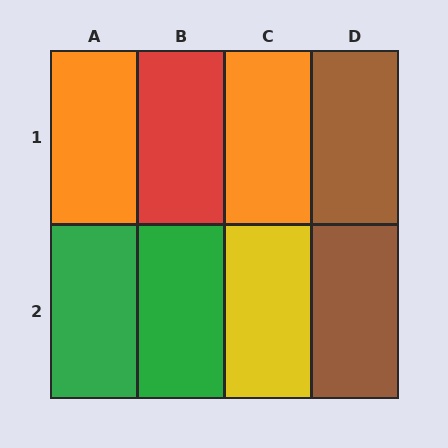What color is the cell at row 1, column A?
Orange.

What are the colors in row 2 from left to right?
Green, green, yellow, brown.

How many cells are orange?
2 cells are orange.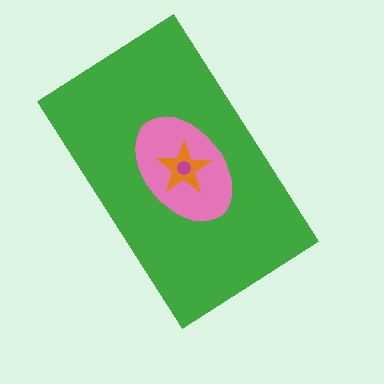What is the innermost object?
The magenta circle.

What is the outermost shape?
The green rectangle.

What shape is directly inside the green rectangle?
The pink ellipse.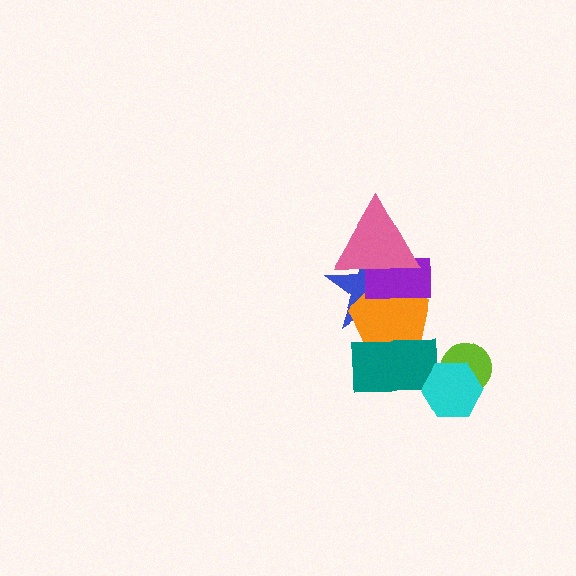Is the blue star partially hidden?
Yes, it is partially covered by another shape.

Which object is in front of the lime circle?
The cyan hexagon is in front of the lime circle.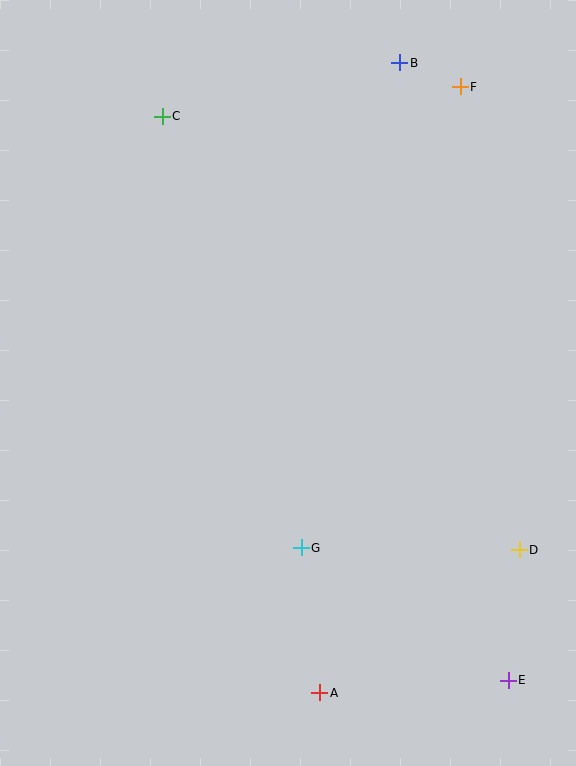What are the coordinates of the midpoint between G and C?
The midpoint between G and C is at (232, 332).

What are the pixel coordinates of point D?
Point D is at (519, 550).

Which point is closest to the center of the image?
Point G at (301, 548) is closest to the center.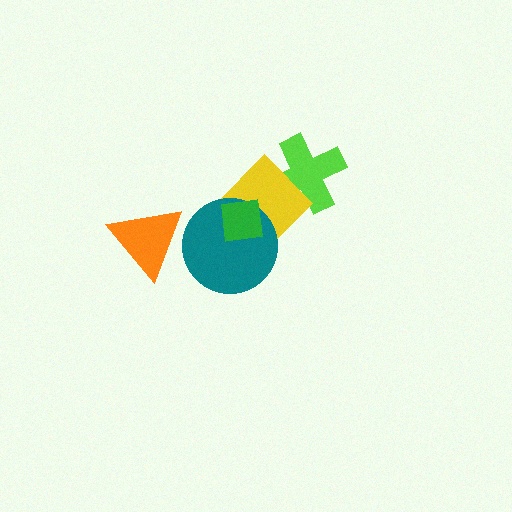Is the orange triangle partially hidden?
No, no other shape covers it.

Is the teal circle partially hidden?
Yes, it is partially covered by another shape.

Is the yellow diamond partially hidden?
Yes, it is partially covered by another shape.